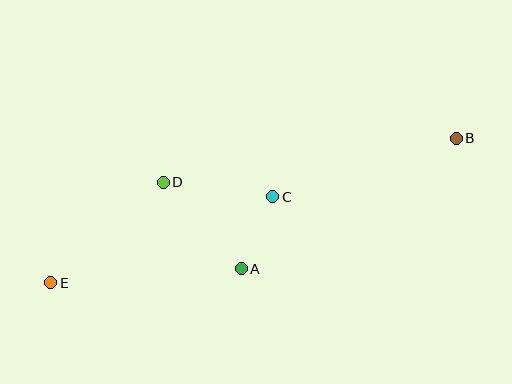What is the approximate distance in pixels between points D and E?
The distance between D and E is approximately 151 pixels.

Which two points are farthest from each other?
Points B and E are farthest from each other.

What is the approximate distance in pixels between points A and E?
The distance between A and E is approximately 191 pixels.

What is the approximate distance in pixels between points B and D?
The distance between B and D is approximately 297 pixels.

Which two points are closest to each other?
Points A and C are closest to each other.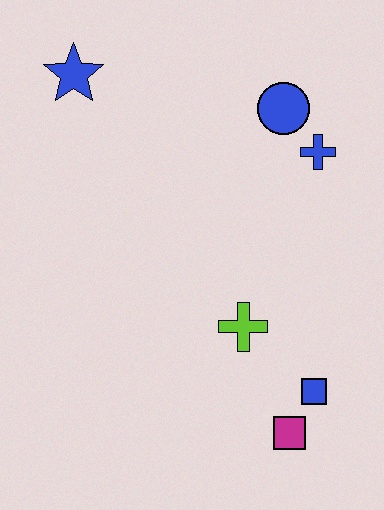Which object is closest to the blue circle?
The blue cross is closest to the blue circle.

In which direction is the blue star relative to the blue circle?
The blue star is to the left of the blue circle.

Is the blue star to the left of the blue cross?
Yes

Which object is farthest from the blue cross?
The magenta square is farthest from the blue cross.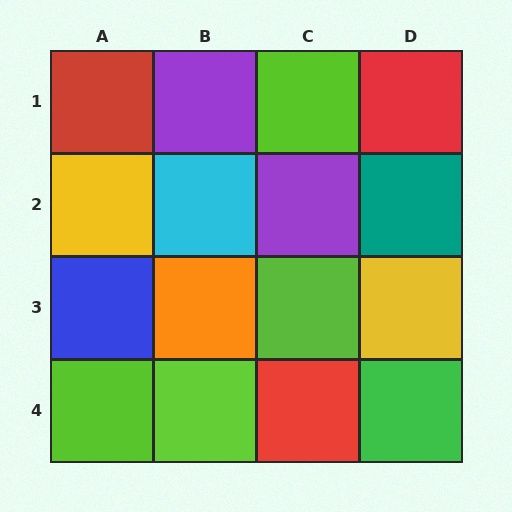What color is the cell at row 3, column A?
Blue.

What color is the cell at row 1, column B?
Purple.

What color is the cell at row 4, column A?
Lime.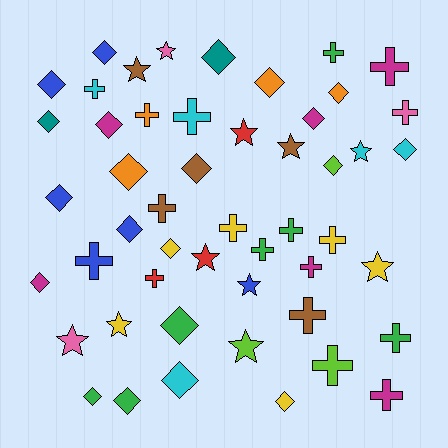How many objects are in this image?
There are 50 objects.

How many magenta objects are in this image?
There are 6 magenta objects.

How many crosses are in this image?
There are 18 crosses.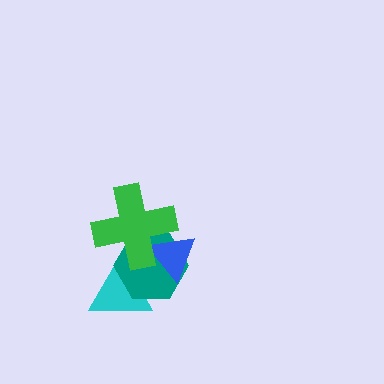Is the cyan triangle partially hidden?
Yes, it is partially covered by another shape.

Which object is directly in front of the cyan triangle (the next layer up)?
The teal hexagon is directly in front of the cyan triangle.